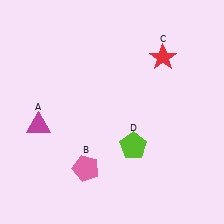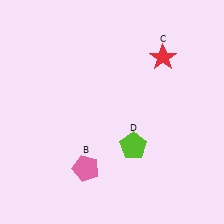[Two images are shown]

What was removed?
The magenta triangle (A) was removed in Image 2.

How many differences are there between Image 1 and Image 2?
There is 1 difference between the two images.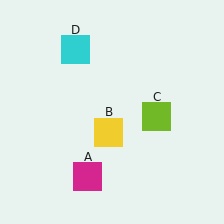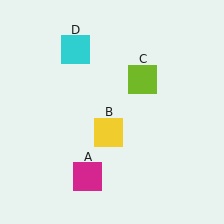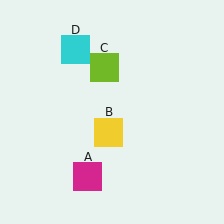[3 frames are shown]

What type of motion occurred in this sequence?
The lime square (object C) rotated counterclockwise around the center of the scene.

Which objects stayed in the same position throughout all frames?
Magenta square (object A) and yellow square (object B) and cyan square (object D) remained stationary.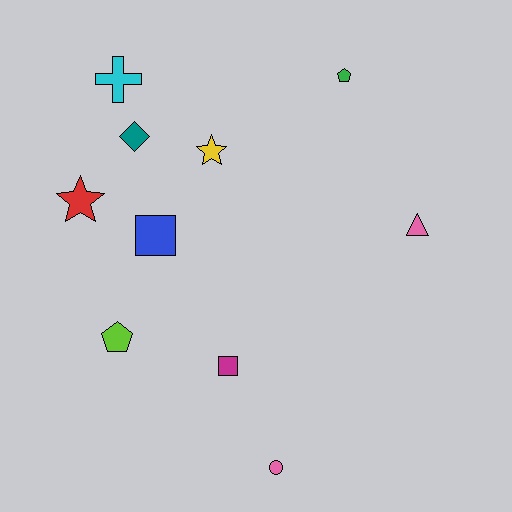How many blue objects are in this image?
There is 1 blue object.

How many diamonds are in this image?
There is 1 diamond.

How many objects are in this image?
There are 10 objects.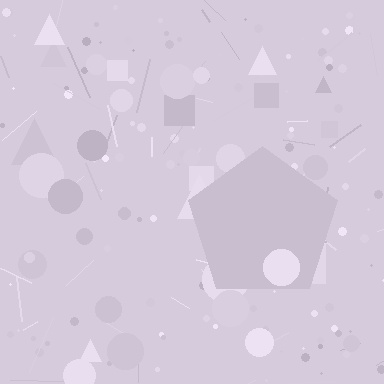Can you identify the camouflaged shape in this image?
The camouflaged shape is a pentagon.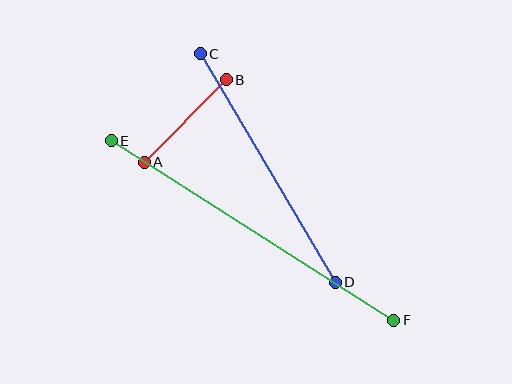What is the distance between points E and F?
The distance is approximately 335 pixels.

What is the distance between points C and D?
The distance is approximately 266 pixels.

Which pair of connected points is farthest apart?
Points E and F are farthest apart.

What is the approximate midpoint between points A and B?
The midpoint is at approximately (185, 121) pixels.